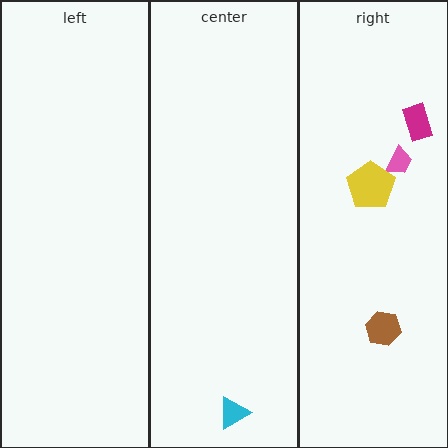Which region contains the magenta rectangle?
The right region.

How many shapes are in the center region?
1.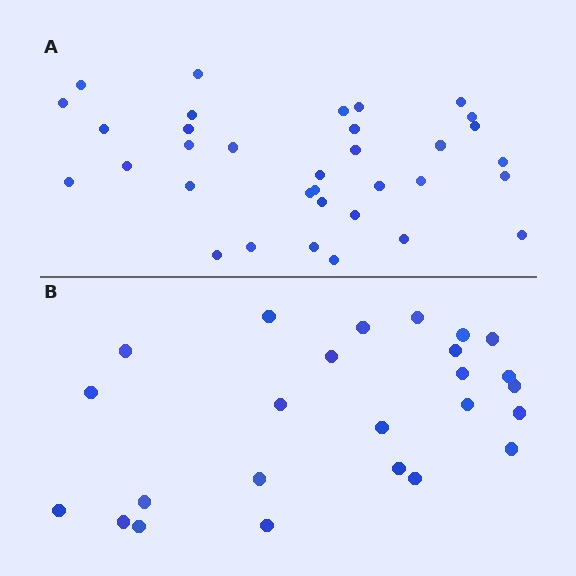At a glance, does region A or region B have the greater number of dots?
Region A (the top region) has more dots.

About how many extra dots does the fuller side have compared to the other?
Region A has roughly 8 or so more dots than region B.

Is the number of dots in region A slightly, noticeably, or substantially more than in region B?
Region A has noticeably more, but not dramatically so. The ratio is roughly 1.4 to 1.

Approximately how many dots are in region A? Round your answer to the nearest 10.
About 30 dots. (The exact count is 34, which rounds to 30.)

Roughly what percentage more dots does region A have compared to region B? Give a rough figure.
About 35% more.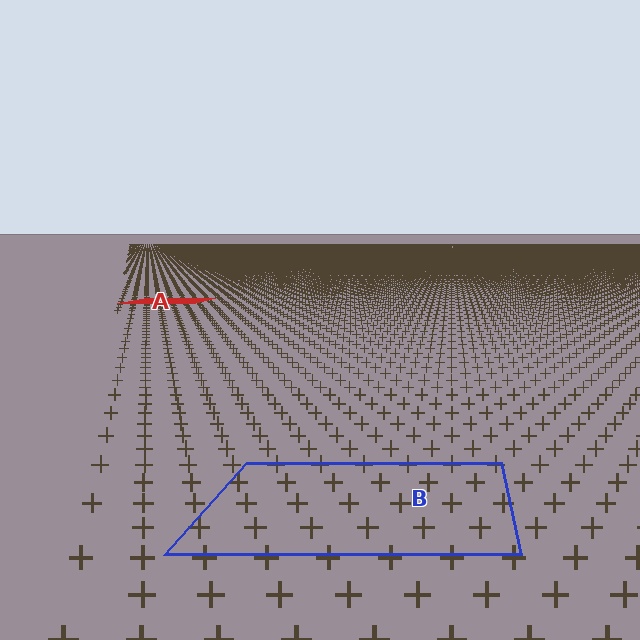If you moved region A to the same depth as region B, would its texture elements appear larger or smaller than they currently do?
They would appear larger. At a closer depth, the same texture elements are projected at a bigger on-screen size.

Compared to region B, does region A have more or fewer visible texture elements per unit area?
Region A has more texture elements per unit area — they are packed more densely because it is farther away.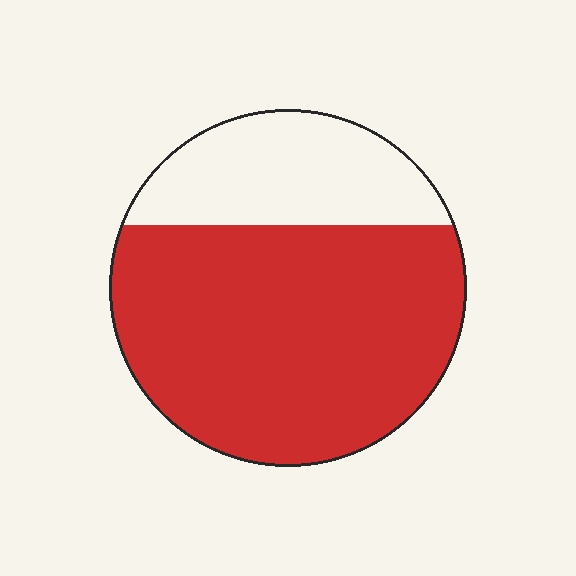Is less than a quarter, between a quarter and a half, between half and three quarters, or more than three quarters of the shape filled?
Between half and three quarters.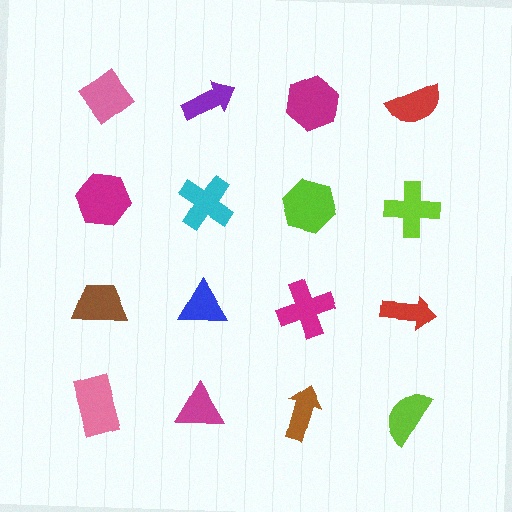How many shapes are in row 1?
4 shapes.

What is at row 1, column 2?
A purple arrow.